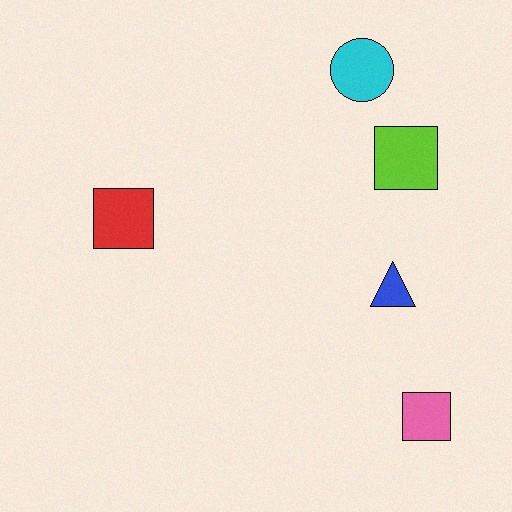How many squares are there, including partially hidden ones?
There are 3 squares.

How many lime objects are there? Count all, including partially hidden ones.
There is 1 lime object.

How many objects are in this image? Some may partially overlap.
There are 5 objects.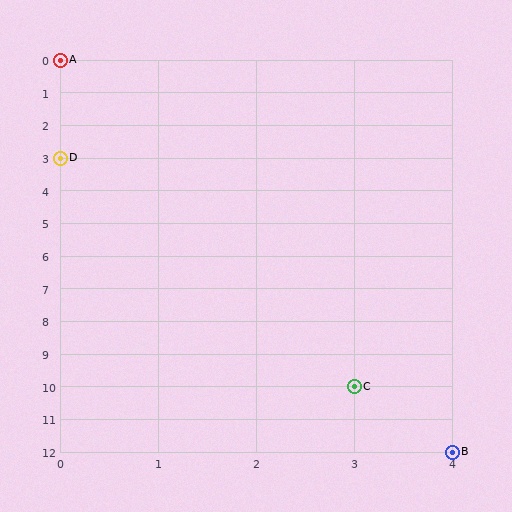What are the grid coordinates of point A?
Point A is at grid coordinates (0, 0).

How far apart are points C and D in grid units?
Points C and D are 3 columns and 7 rows apart (about 7.6 grid units diagonally).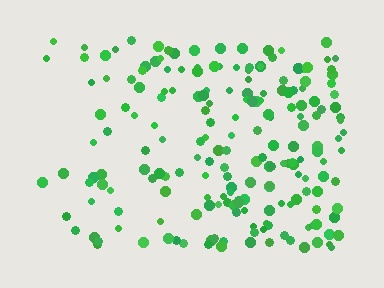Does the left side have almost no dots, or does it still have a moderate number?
Still a moderate number, just noticeably fewer than the right.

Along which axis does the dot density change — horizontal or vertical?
Horizontal.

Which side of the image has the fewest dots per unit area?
The left.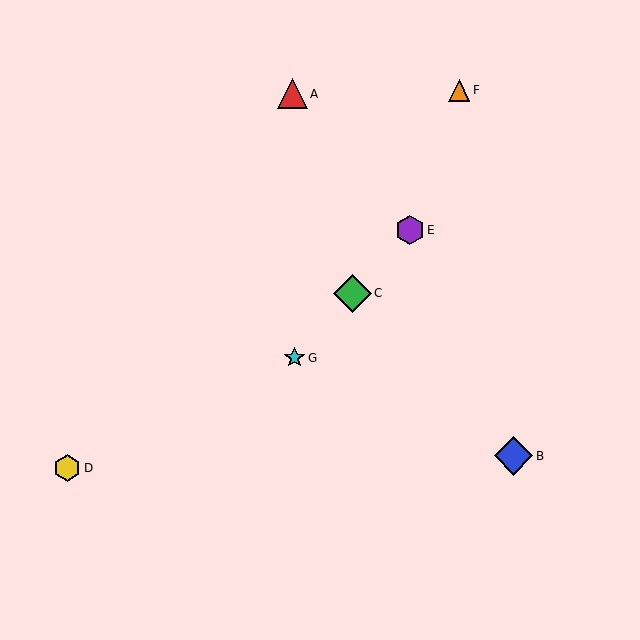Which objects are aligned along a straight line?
Objects C, E, G are aligned along a straight line.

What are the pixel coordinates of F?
Object F is at (459, 90).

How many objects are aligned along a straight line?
3 objects (C, E, G) are aligned along a straight line.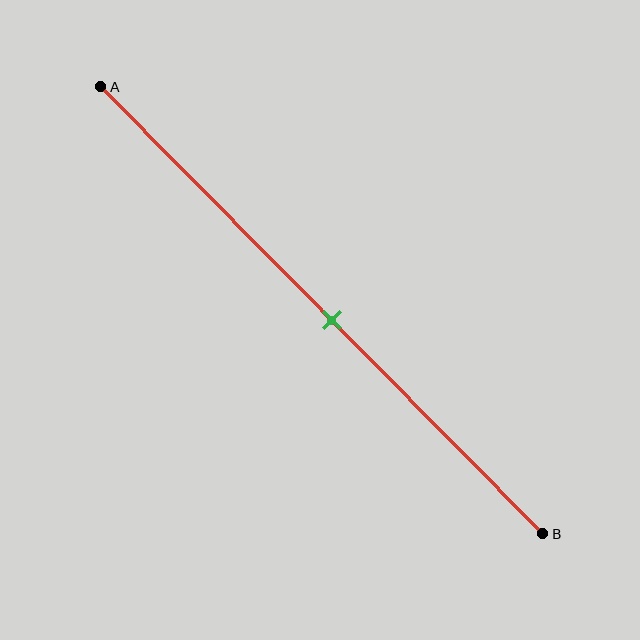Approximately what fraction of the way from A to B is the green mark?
The green mark is approximately 50% of the way from A to B.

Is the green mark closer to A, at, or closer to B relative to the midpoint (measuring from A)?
The green mark is approximately at the midpoint of segment AB.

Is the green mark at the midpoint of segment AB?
Yes, the mark is approximately at the midpoint.